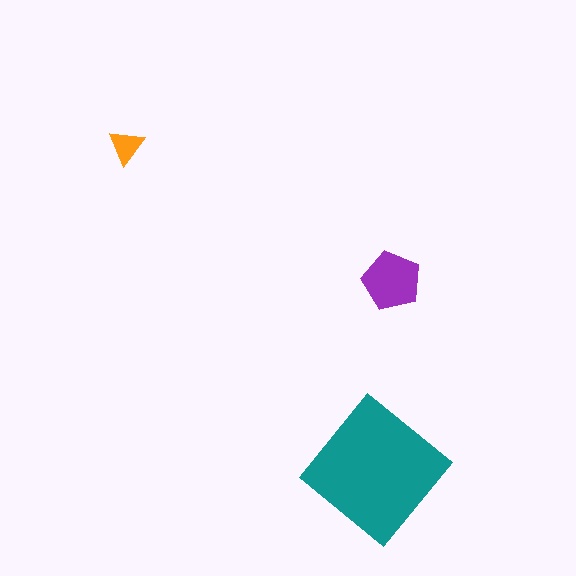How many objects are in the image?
There are 3 objects in the image.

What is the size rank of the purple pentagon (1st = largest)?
2nd.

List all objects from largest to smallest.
The teal diamond, the purple pentagon, the orange triangle.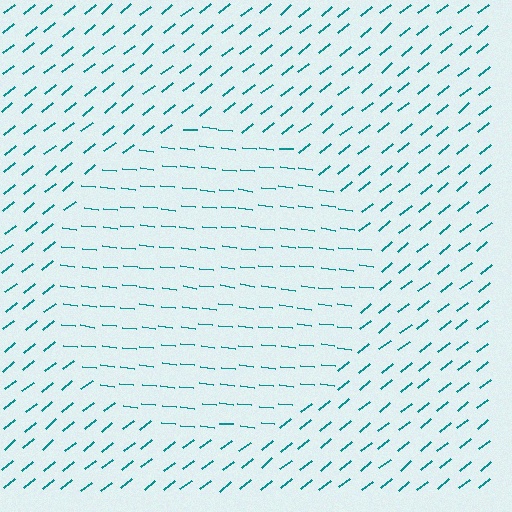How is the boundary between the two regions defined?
The boundary is defined purely by a change in line orientation (approximately 45 degrees difference). All lines are the same color and thickness.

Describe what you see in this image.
The image is filled with small teal line segments. A circle region in the image has lines oriented differently from the surrounding lines, creating a visible texture boundary.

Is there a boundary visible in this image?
Yes, there is a texture boundary formed by a change in line orientation.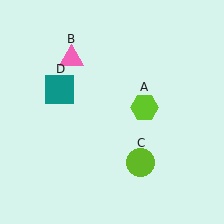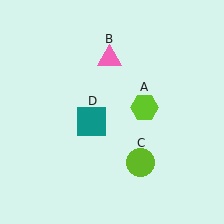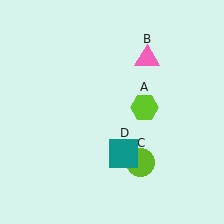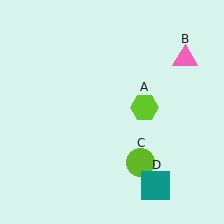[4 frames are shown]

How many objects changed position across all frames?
2 objects changed position: pink triangle (object B), teal square (object D).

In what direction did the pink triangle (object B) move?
The pink triangle (object B) moved right.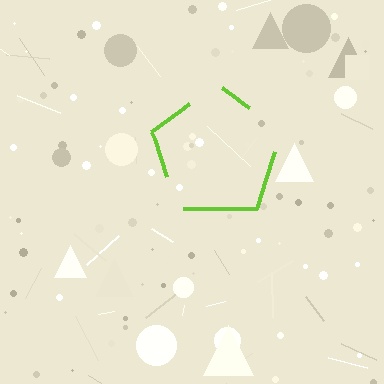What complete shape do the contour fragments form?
The contour fragments form a pentagon.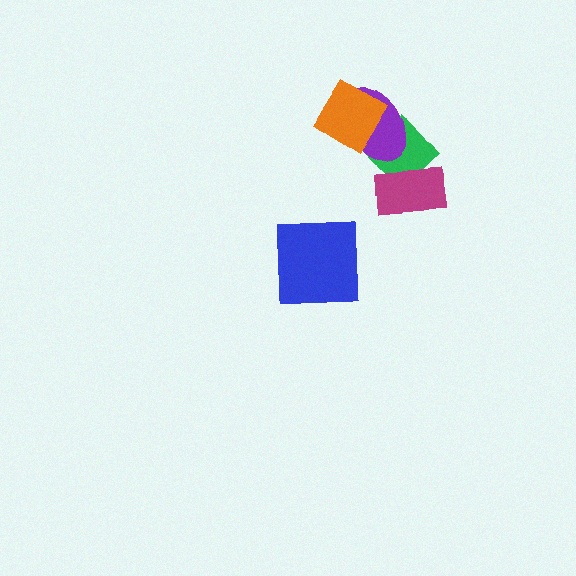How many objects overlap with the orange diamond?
1 object overlaps with the orange diamond.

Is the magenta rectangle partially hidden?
No, no other shape covers it.